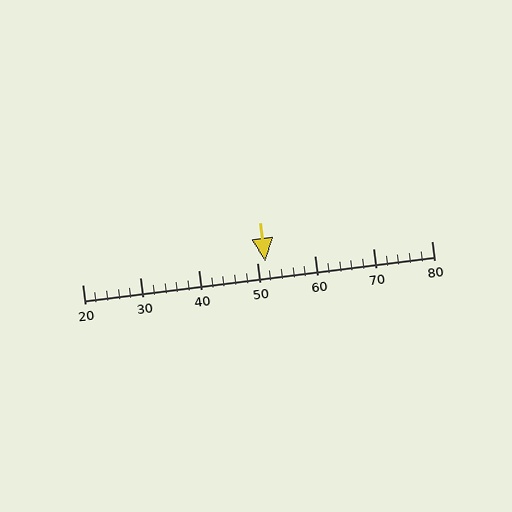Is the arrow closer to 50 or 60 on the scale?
The arrow is closer to 50.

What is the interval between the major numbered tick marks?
The major tick marks are spaced 10 units apart.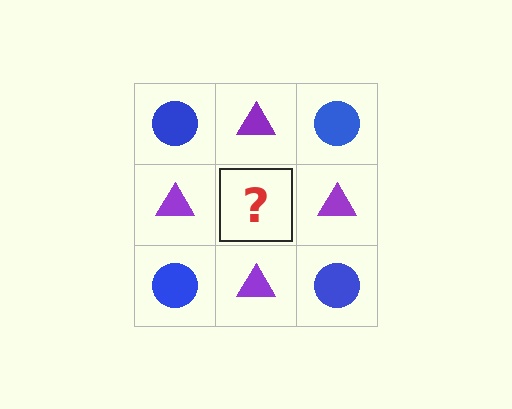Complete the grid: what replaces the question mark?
The question mark should be replaced with a blue circle.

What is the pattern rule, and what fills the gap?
The rule is that it alternates blue circle and purple triangle in a checkerboard pattern. The gap should be filled with a blue circle.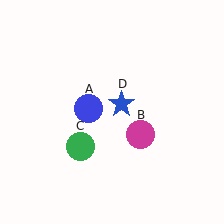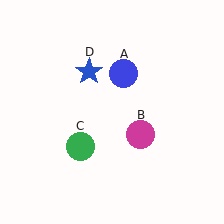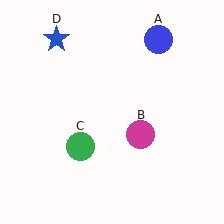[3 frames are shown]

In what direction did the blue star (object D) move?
The blue star (object D) moved up and to the left.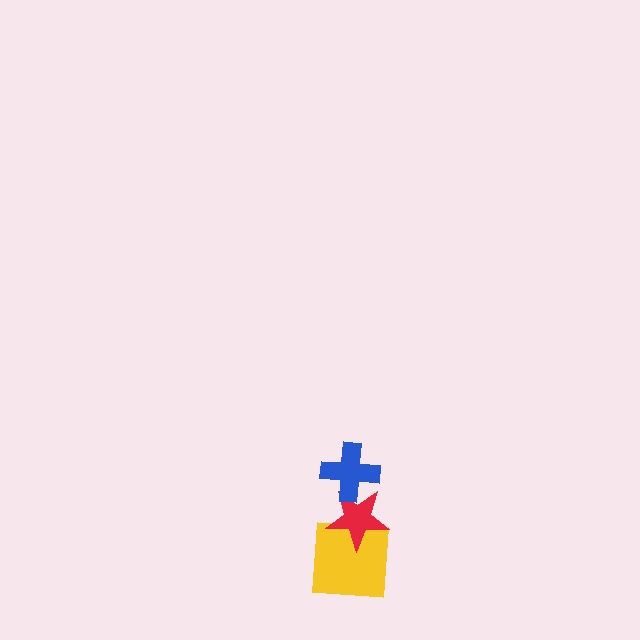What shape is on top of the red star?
The blue cross is on top of the red star.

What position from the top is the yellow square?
The yellow square is 3rd from the top.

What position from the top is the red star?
The red star is 2nd from the top.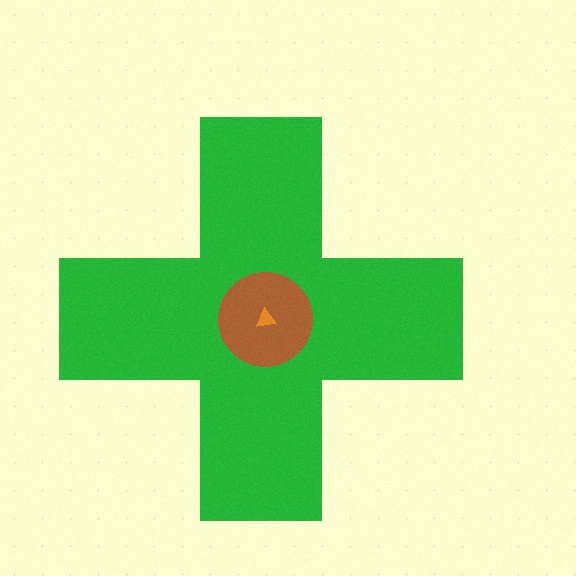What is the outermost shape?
The green cross.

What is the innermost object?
The orange triangle.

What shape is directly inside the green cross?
The brown circle.